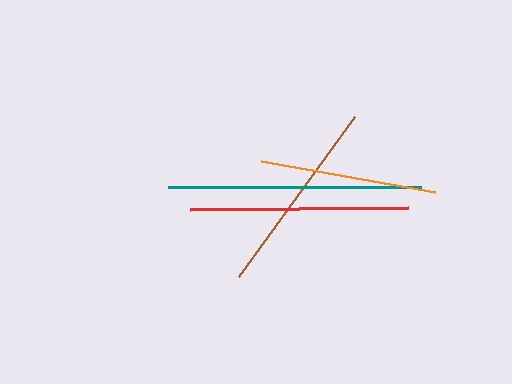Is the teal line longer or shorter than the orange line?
The teal line is longer than the orange line.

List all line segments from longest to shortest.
From longest to shortest: teal, red, brown, orange.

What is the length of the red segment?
The red segment is approximately 218 pixels long.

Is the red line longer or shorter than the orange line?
The red line is longer than the orange line.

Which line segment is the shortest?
The orange line is the shortest at approximately 177 pixels.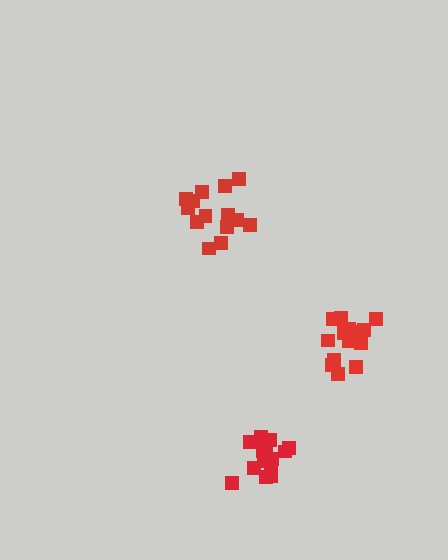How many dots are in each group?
Group 1: 15 dots, Group 2: 14 dots, Group 3: 15 dots (44 total).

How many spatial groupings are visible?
There are 3 spatial groupings.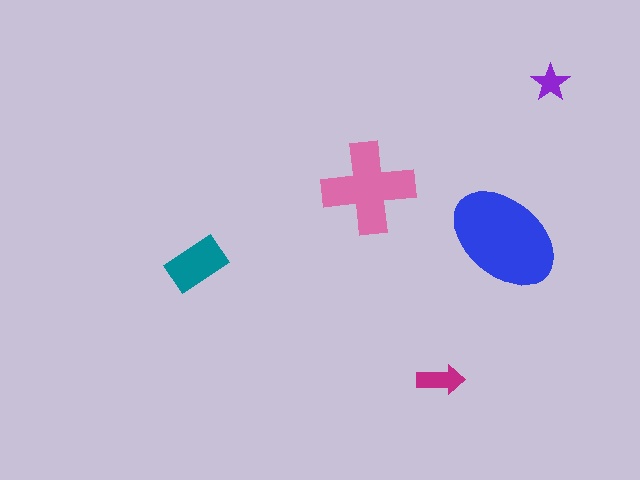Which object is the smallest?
The purple star.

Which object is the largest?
The blue ellipse.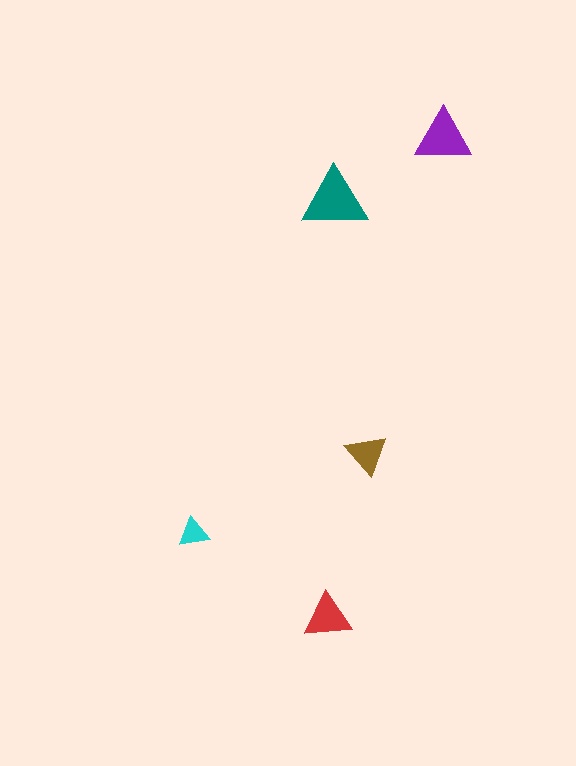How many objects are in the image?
There are 5 objects in the image.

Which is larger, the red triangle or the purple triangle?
The purple one.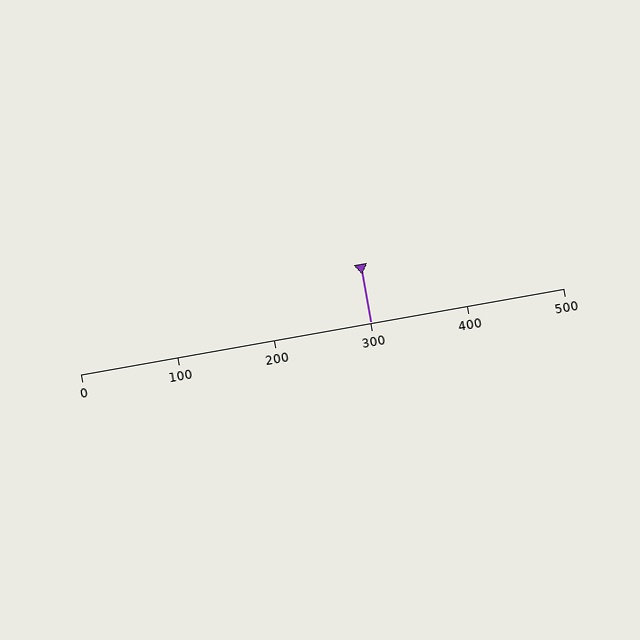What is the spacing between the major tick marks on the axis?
The major ticks are spaced 100 apart.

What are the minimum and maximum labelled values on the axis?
The axis runs from 0 to 500.